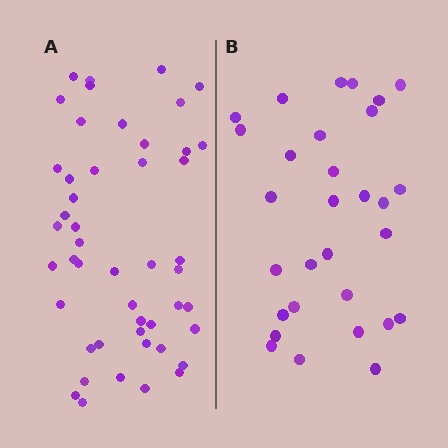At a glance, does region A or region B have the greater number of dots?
Region A (the left region) has more dots.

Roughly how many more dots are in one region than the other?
Region A has approximately 20 more dots than region B.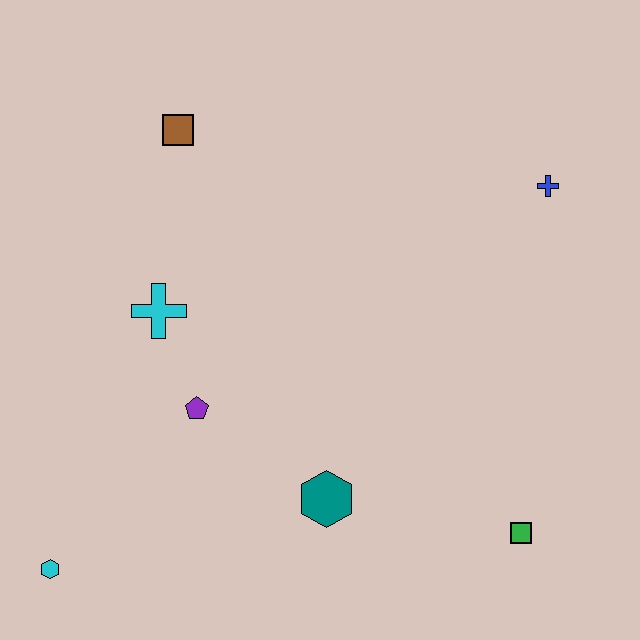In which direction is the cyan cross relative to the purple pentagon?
The cyan cross is above the purple pentagon.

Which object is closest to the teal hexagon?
The purple pentagon is closest to the teal hexagon.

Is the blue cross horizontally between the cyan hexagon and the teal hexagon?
No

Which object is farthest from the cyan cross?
The green square is farthest from the cyan cross.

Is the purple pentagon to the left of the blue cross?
Yes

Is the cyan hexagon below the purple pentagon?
Yes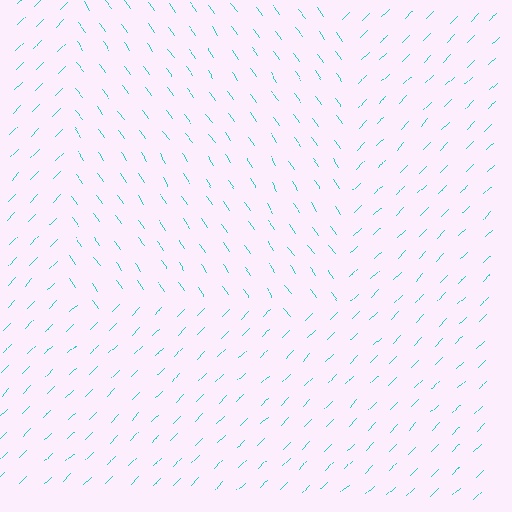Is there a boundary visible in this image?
Yes, there is a texture boundary formed by a change in line orientation.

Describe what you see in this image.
The image is filled with small cyan line segments. A rectangle region in the image has lines oriented differently from the surrounding lines, creating a visible texture boundary.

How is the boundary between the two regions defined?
The boundary is defined purely by a change in line orientation (approximately 80 degrees difference). All lines are the same color and thickness.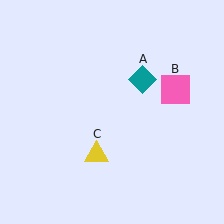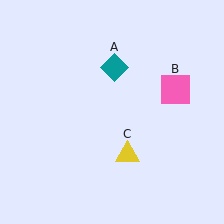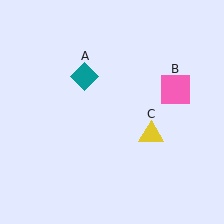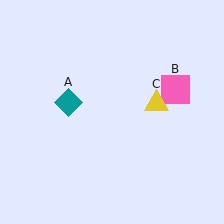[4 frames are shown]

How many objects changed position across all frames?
2 objects changed position: teal diamond (object A), yellow triangle (object C).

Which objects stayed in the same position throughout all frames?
Pink square (object B) remained stationary.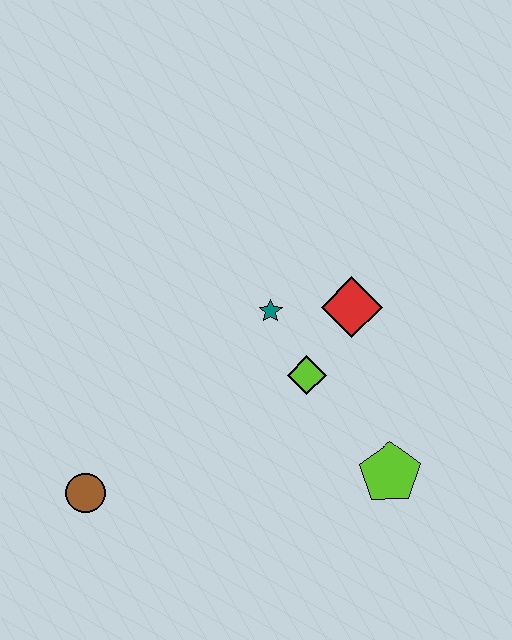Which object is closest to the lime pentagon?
The lime diamond is closest to the lime pentagon.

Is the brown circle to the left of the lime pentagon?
Yes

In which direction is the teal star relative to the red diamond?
The teal star is to the left of the red diamond.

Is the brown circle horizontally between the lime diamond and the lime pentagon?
No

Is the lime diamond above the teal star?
No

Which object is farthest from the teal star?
The brown circle is farthest from the teal star.